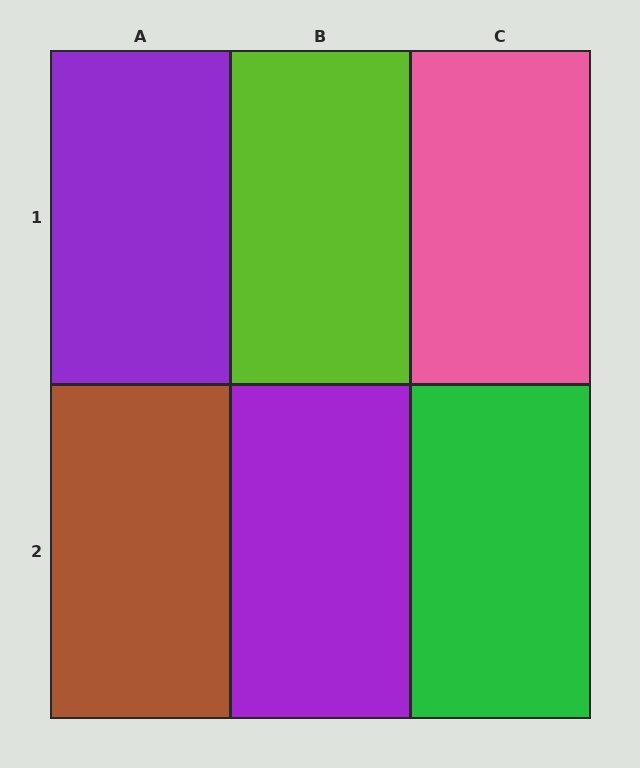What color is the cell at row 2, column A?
Brown.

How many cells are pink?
1 cell is pink.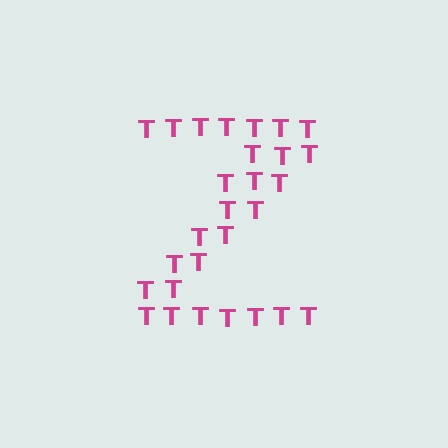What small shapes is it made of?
It is made of small letter T's.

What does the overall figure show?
The overall figure shows the letter Z.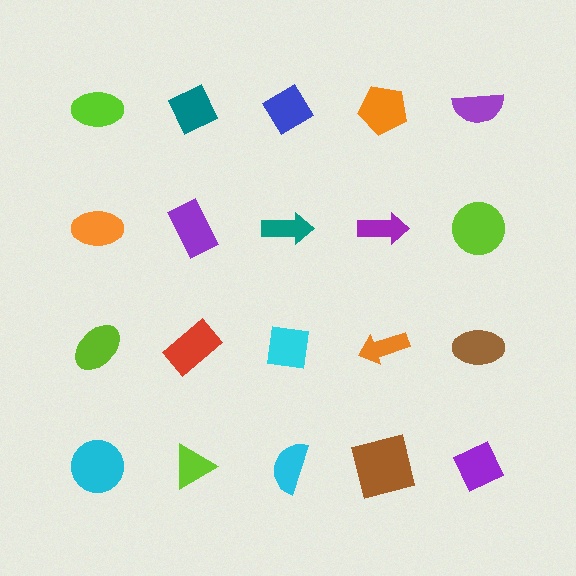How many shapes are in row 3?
5 shapes.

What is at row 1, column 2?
A teal diamond.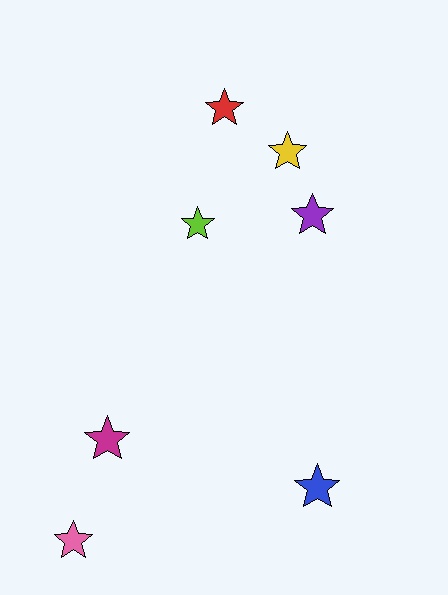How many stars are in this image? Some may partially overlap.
There are 7 stars.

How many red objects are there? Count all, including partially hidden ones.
There is 1 red object.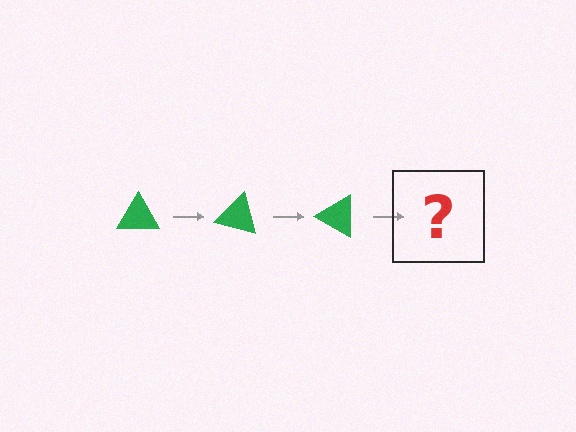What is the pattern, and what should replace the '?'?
The pattern is that the triangle rotates 15 degrees each step. The '?' should be a green triangle rotated 45 degrees.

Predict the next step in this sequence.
The next step is a green triangle rotated 45 degrees.